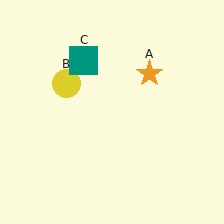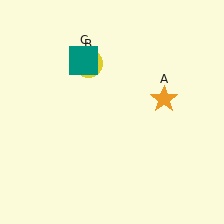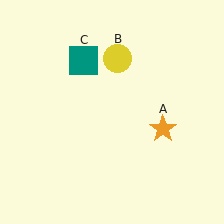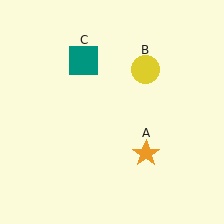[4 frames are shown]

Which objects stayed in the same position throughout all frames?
Teal square (object C) remained stationary.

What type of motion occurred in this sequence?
The orange star (object A), yellow circle (object B) rotated clockwise around the center of the scene.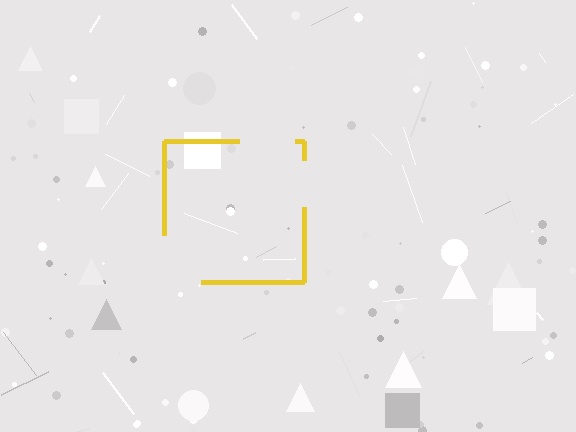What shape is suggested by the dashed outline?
The dashed outline suggests a square.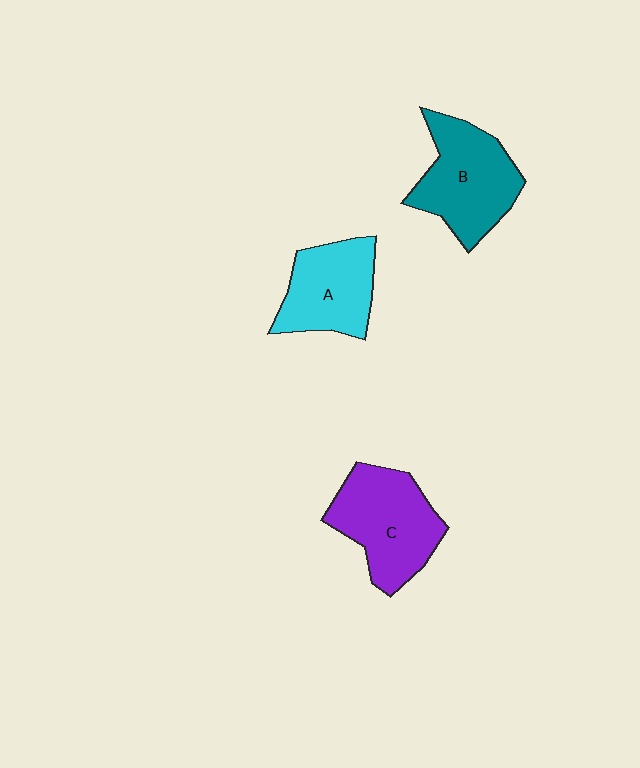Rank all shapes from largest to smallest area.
From largest to smallest: C (purple), B (teal), A (cyan).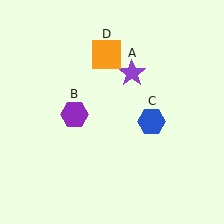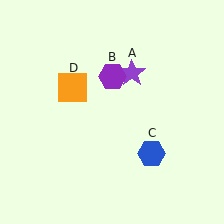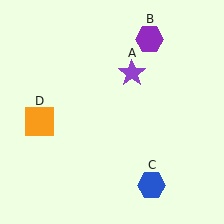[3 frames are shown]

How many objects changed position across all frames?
3 objects changed position: purple hexagon (object B), blue hexagon (object C), orange square (object D).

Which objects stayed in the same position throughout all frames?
Purple star (object A) remained stationary.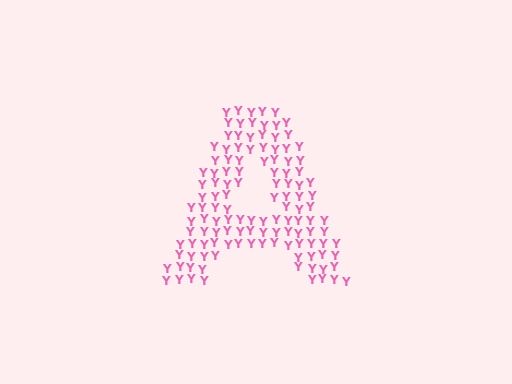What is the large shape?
The large shape is the letter A.